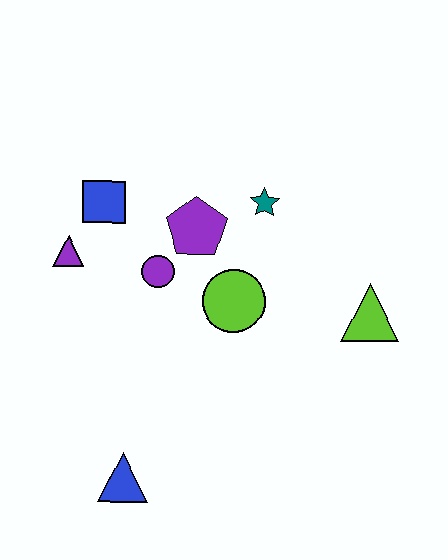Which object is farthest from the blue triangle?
The teal star is farthest from the blue triangle.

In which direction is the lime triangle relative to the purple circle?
The lime triangle is to the right of the purple circle.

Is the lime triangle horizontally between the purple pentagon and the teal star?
No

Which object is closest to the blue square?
The purple triangle is closest to the blue square.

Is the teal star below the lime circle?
No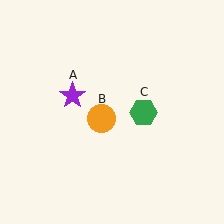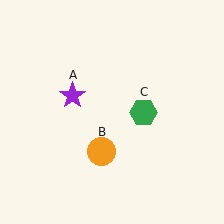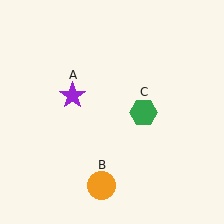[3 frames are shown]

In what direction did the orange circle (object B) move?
The orange circle (object B) moved down.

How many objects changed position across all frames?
1 object changed position: orange circle (object B).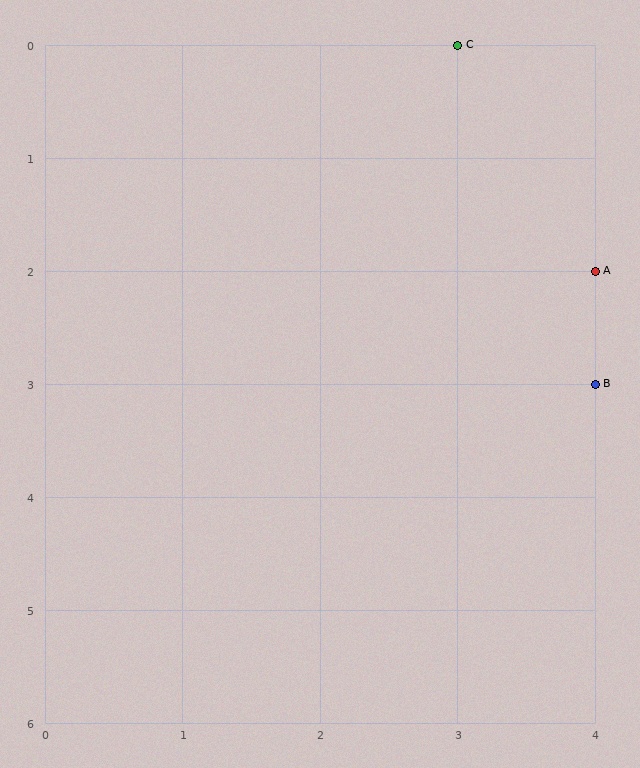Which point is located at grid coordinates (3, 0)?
Point C is at (3, 0).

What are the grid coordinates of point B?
Point B is at grid coordinates (4, 3).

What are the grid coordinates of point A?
Point A is at grid coordinates (4, 2).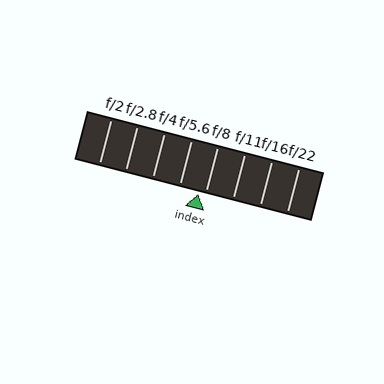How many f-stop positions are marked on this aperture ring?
There are 8 f-stop positions marked.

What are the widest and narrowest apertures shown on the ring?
The widest aperture shown is f/2 and the narrowest is f/22.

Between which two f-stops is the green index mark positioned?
The index mark is between f/5.6 and f/8.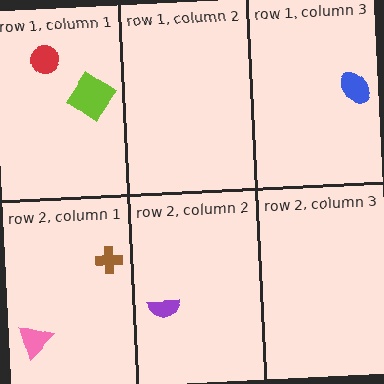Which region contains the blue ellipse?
The row 1, column 3 region.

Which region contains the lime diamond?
The row 1, column 1 region.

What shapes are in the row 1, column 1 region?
The red circle, the lime diamond.